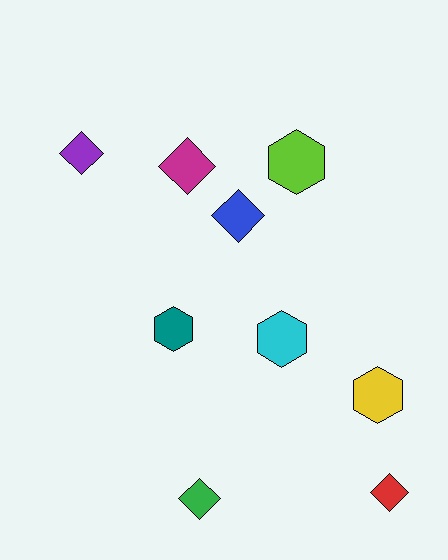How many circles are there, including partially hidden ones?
There are no circles.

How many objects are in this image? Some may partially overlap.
There are 9 objects.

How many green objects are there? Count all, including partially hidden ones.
There is 1 green object.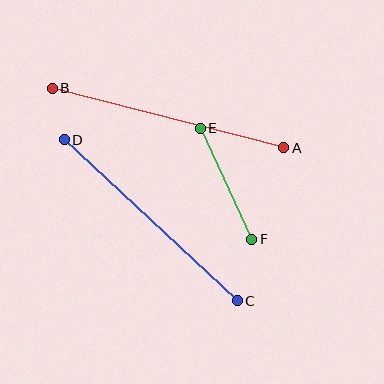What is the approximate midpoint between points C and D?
The midpoint is at approximately (151, 220) pixels.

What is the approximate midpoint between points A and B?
The midpoint is at approximately (168, 118) pixels.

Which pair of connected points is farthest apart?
Points A and B are farthest apart.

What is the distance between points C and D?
The distance is approximately 236 pixels.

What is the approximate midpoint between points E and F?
The midpoint is at approximately (226, 184) pixels.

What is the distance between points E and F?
The distance is approximately 122 pixels.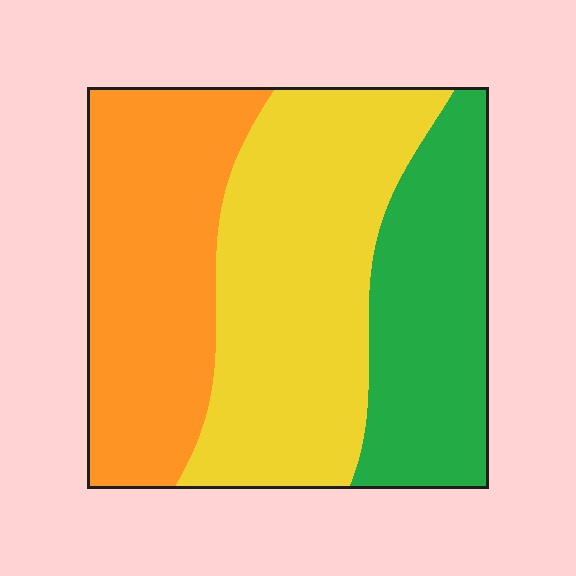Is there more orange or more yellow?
Yellow.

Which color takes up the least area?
Green, at roughly 25%.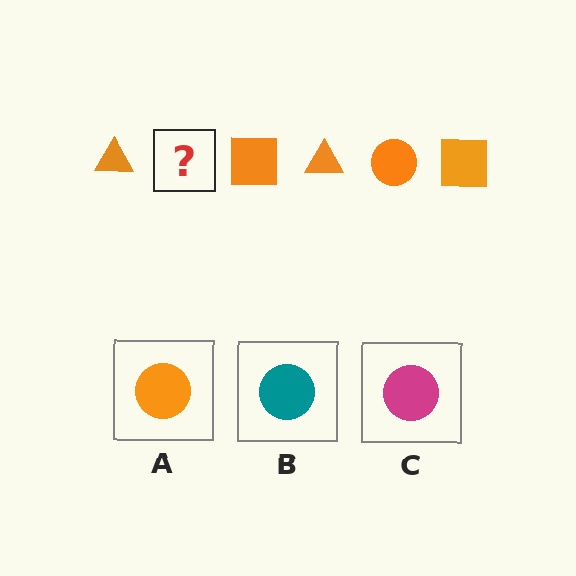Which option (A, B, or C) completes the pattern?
A.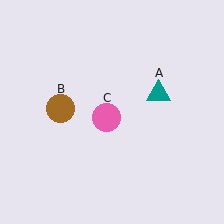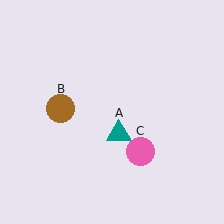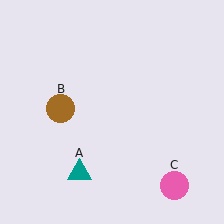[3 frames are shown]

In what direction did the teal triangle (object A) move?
The teal triangle (object A) moved down and to the left.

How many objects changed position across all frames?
2 objects changed position: teal triangle (object A), pink circle (object C).